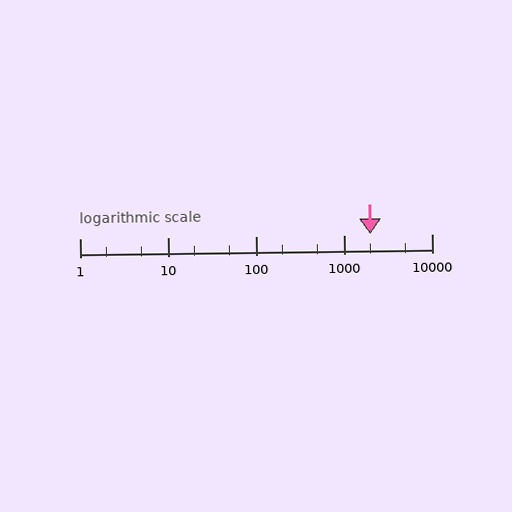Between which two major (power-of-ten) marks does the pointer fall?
The pointer is between 1000 and 10000.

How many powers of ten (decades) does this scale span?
The scale spans 4 decades, from 1 to 10000.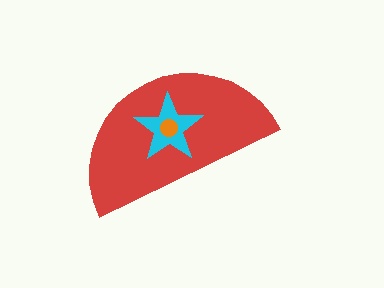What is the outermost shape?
The red semicircle.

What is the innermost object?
The orange circle.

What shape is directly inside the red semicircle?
The cyan star.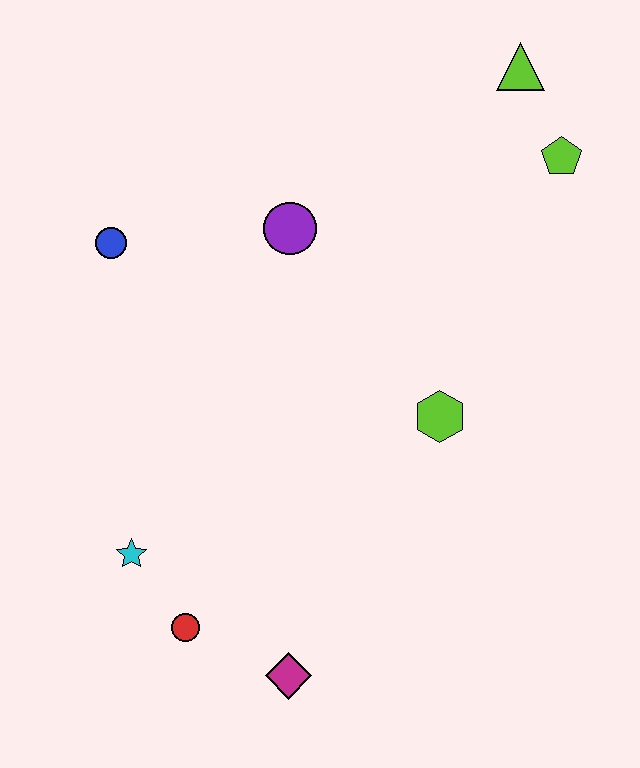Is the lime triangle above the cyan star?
Yes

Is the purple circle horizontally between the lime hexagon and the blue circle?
Yes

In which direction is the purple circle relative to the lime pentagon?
The purple circle is to the left of the lime pentagon.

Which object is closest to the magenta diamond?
The red circle is closest to the magenta diamond.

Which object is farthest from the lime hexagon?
The blue circle is farthest from the lime hexagon.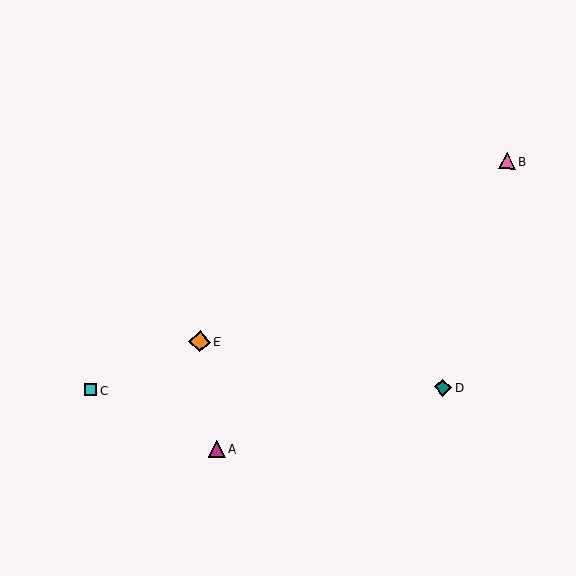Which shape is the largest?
The orange diamond (labeled E) is the largest.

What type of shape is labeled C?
Shape C is a cyan square.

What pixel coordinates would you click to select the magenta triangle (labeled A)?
Click at (217, 449) to select the magenta triangle A.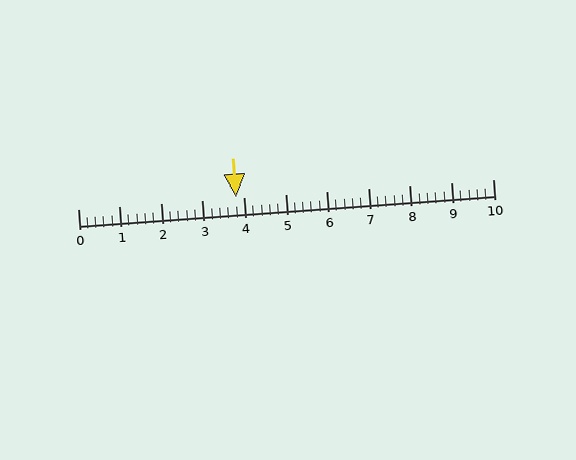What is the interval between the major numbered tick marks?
The major tick marks are spaced 1 units apart.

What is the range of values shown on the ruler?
The ruler shows values from 0 to 10.